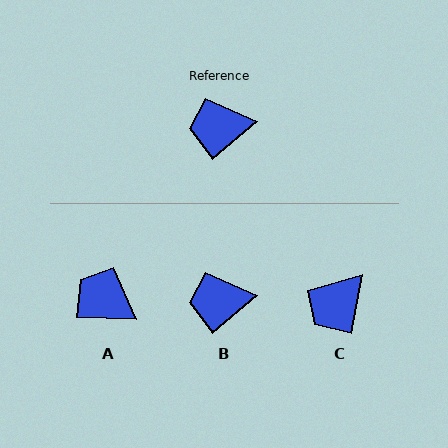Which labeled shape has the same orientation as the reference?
B.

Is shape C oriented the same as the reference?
No, it is off by about 39 degrees.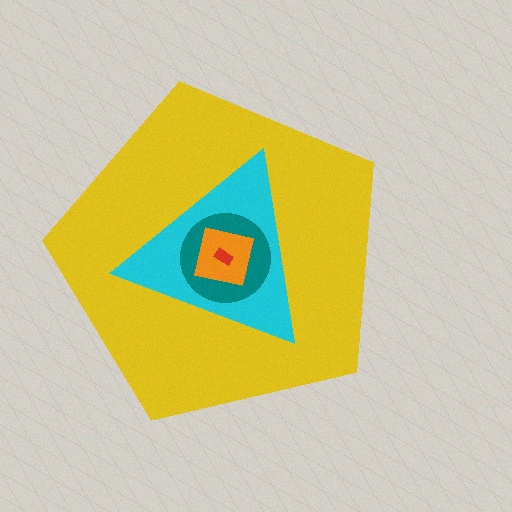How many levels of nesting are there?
5.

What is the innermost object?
The red rectangle.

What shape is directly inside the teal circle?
The orange square.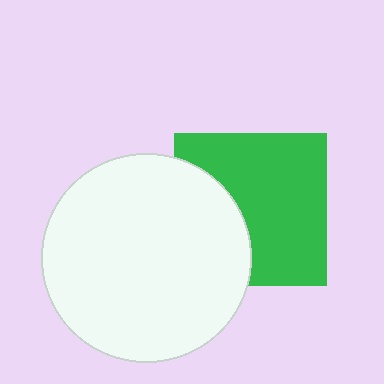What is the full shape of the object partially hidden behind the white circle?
The partially hidden object is a green square.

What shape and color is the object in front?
The object in front is a white circle.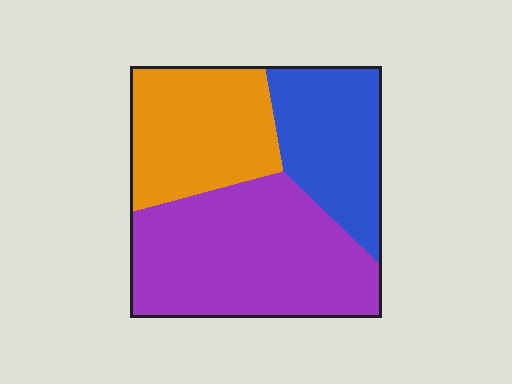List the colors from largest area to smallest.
From largest to smallest: purple, orange, blue.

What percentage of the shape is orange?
Orange takes up between a quarter and a half of the shape.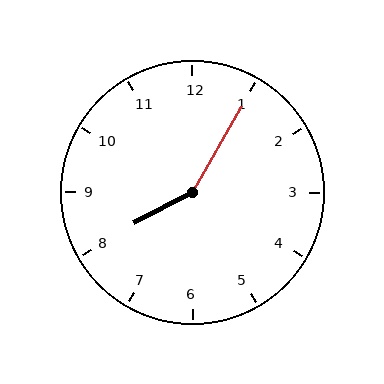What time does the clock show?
8:05.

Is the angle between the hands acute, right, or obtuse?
It is obtuse.